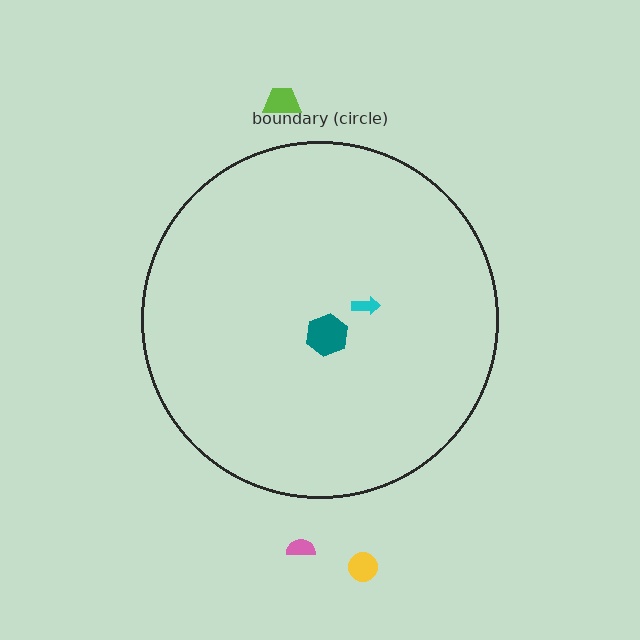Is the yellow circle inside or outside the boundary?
Outside.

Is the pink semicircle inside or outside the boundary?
Outside.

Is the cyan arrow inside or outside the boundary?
Inside.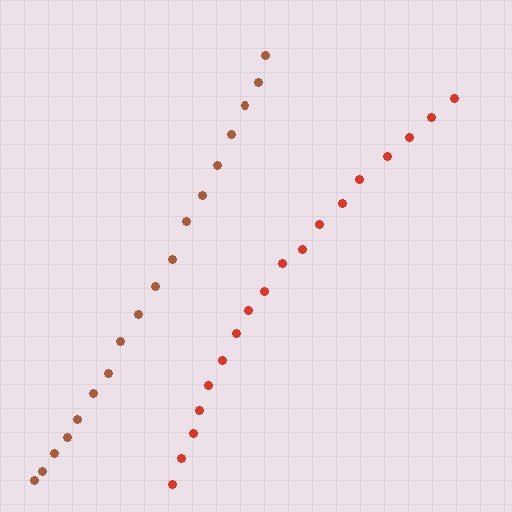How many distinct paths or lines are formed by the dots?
There are 2 distinct paths.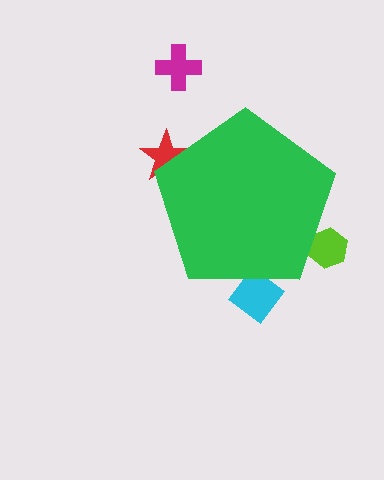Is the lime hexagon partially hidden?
Yes, the lime hexagon is partially hidden behind the green pentagon.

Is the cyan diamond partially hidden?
Yes, the cyan diamond is partially hidden behind the green pentagon.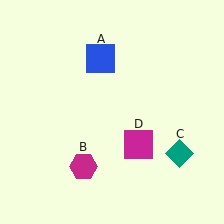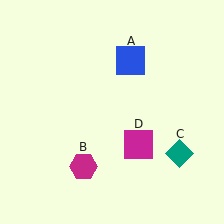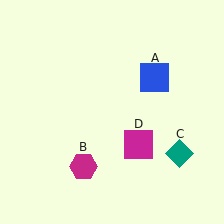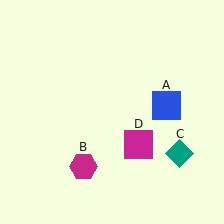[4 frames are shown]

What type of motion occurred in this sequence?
The blue square (object A) rotated clockwise around the center of the scene.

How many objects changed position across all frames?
1 object changed position: blue square (object A).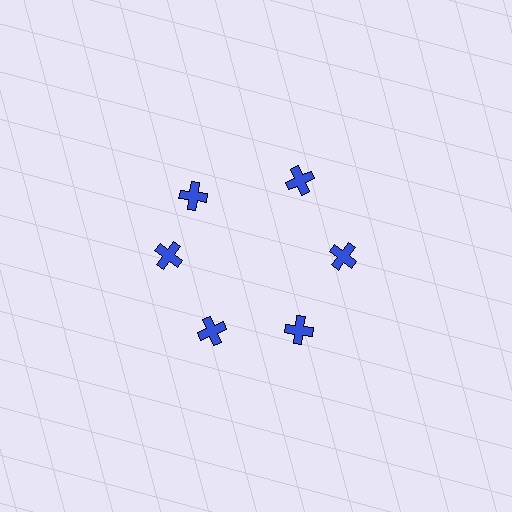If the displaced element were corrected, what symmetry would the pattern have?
It would have 6-fold rotational symmetry — the pattern would map onto itself every 60 degrees.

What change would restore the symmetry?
The symmetry would be restored by rotating it back into even spacing with its neighbors so that all 6 crosses sit at equal angles and equal distance from the center.